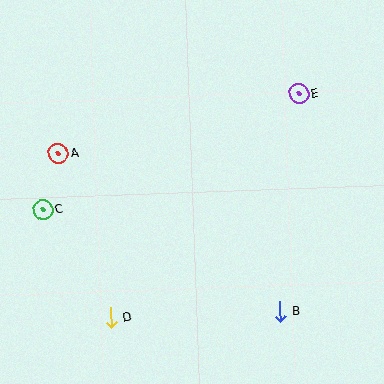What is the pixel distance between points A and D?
The distance between A and D is 172 pixels.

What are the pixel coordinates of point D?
Point D is at (111, 318).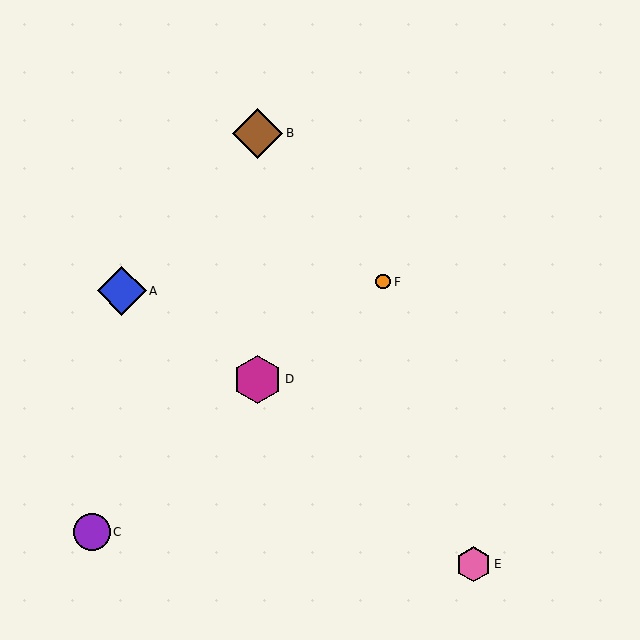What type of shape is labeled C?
Shape C is a purple circle.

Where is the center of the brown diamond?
The center of the brown diamond is at (258, 133).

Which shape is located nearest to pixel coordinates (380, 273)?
The orange circle (labeled F) at (383, 282) is nearest to that location.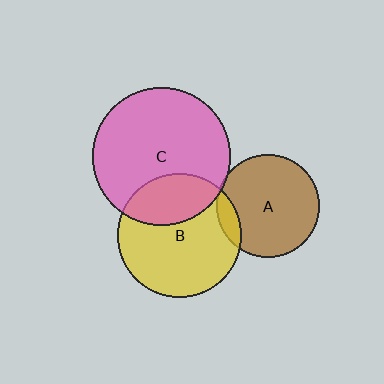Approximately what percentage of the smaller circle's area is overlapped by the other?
Approximately 5%.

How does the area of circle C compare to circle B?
Approximately 1.2 times.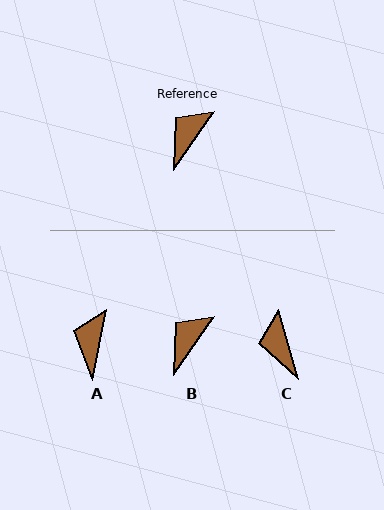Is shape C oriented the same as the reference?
No, it is off by about 51 degrees.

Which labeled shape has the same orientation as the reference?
B.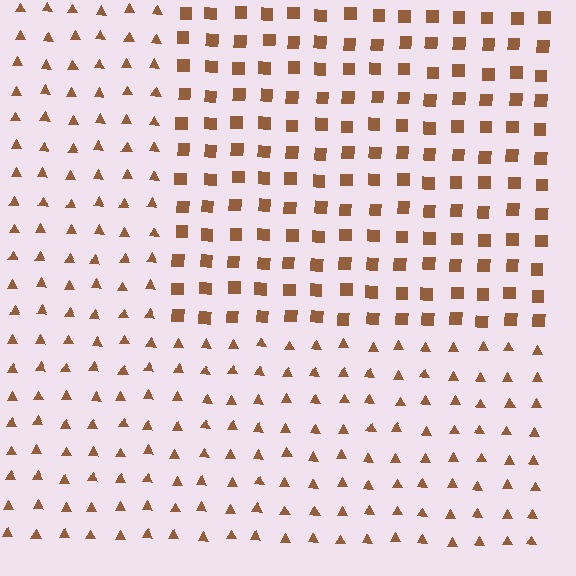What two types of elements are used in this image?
The image uses squares inside the rectangle region and triangles outside it.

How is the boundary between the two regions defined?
The boundary is defined by a change in element shape: squares inside vs. triangles outside. All elements share the same color and spacing.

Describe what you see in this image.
The image is filled with small brown elements arranged in a uniform grid. A rectangle-shaped region contains squares, while the surrounding area contains triangles. The boundary is defined purely by the change in element shape.